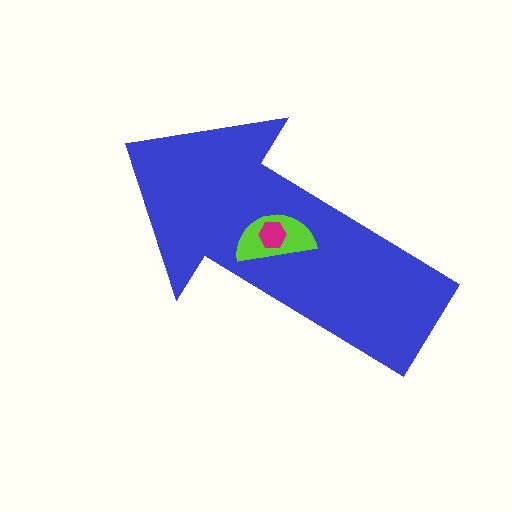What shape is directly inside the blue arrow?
The lime semicircle.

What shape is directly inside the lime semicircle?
The magenta hexagon.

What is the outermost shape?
The blue arrow.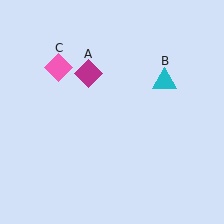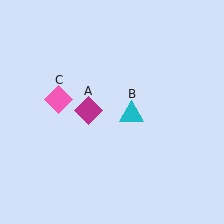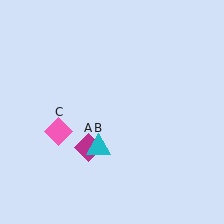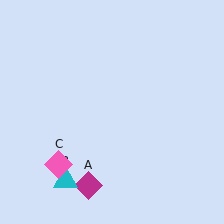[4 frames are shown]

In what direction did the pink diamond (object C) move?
The pink diamond (object C) moved down.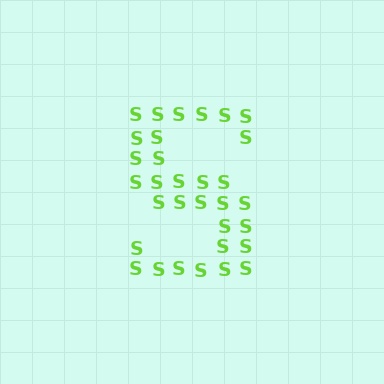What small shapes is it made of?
It is made of small letter S's.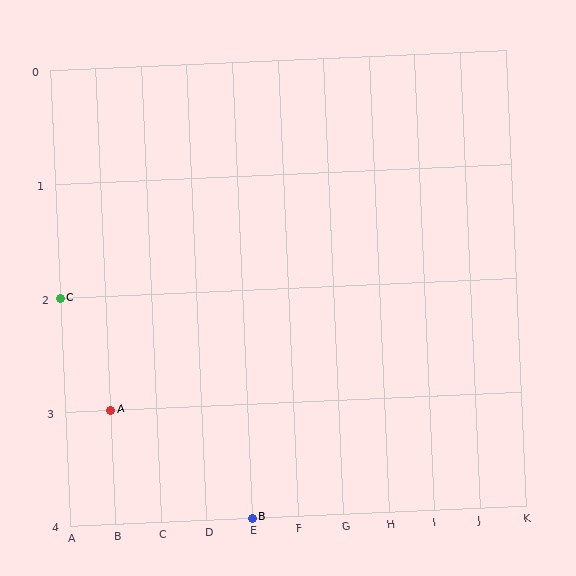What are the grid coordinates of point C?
Point C is at grid coordinates (A, 2).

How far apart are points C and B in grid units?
Points C and B are 4 columns and 2 rows apart (about 4.5 grid units diagonally).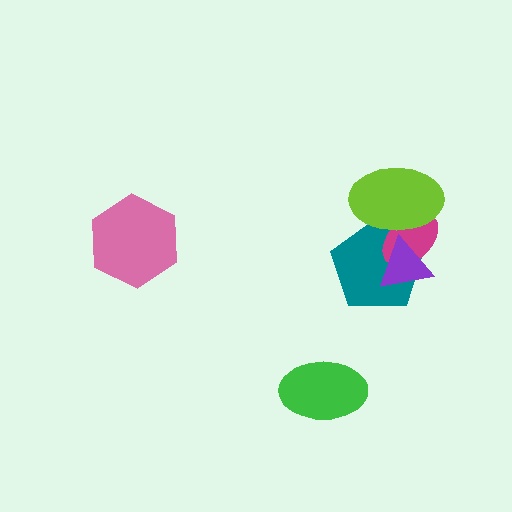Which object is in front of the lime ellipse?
The purple triangle is in front of the lime ellipse.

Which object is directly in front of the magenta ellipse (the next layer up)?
The lime ellipse is directly in front of the magenta ellipse.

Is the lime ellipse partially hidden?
Yes, it is partially covered by another shape.